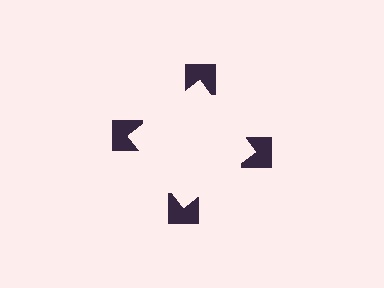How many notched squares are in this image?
There are 4 — one at each vertex of the illusory square.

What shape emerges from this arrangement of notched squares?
An illusory square — its edges are inferred from the aligned wedge cuts in the notched squares, not physically drawn.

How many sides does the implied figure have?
4 sides.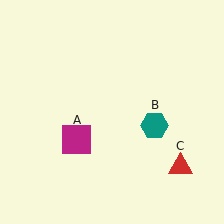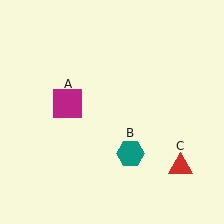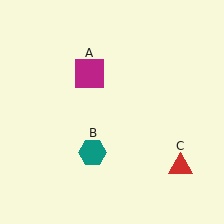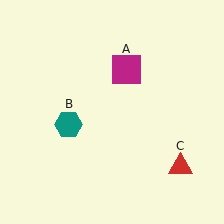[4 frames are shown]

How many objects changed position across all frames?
2 objects changed position: magenta square (object A), teal hexagon (object B).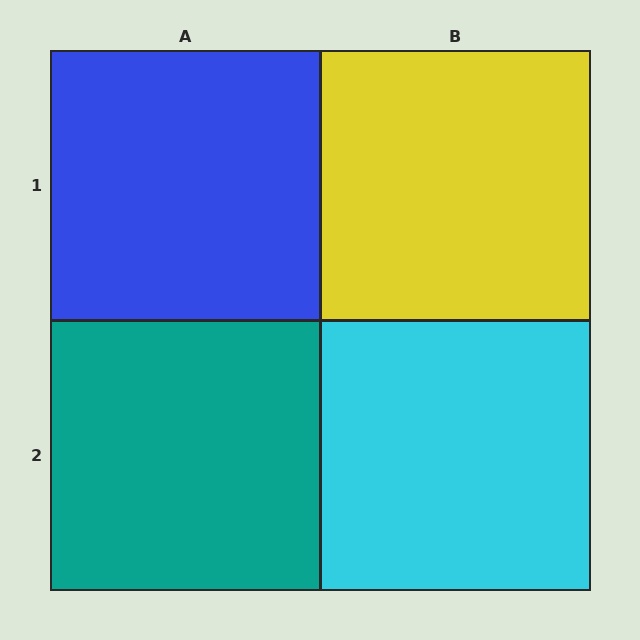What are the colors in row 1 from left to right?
Blue, yellow.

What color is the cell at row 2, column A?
Teal.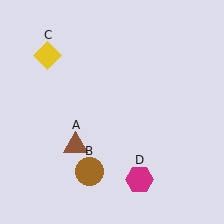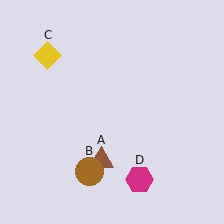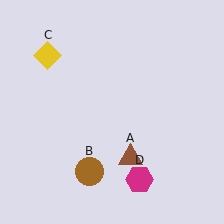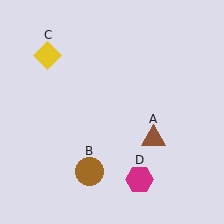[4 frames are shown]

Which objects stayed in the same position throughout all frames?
Brown circle (object B) and yellow diamond (object C) and magenta hexagon (object D) remained stationary.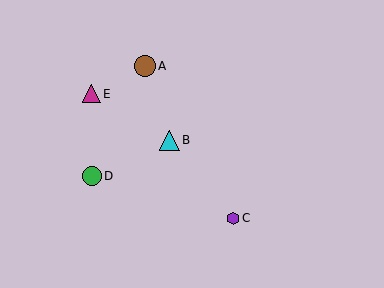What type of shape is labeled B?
Shape B is a cyan triangle.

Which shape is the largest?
The brown circle (labeled A) is the largest.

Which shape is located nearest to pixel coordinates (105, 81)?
The magenta triangle (labeled E) at (91, 94) is nearest to that location.